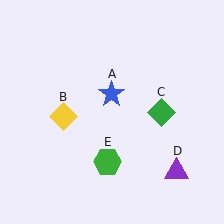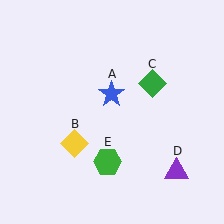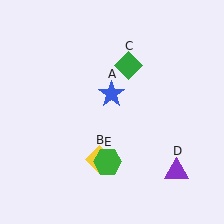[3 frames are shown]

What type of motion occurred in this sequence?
The yellow diamond (object B), green diamond (object C) rotated counterclockwise around the center of the scene.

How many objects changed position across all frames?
2 objects changed position: yellow diamond (object B), green diamond (object C).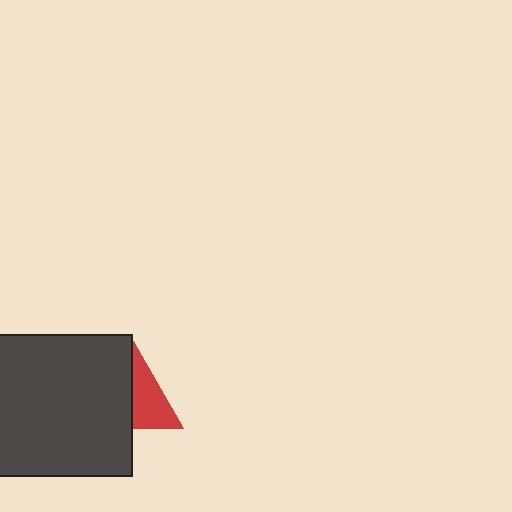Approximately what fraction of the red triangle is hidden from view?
Roughly 49% of the red triangle is hidden behind the dark gray square.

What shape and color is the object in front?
The object in front is a dark gray square.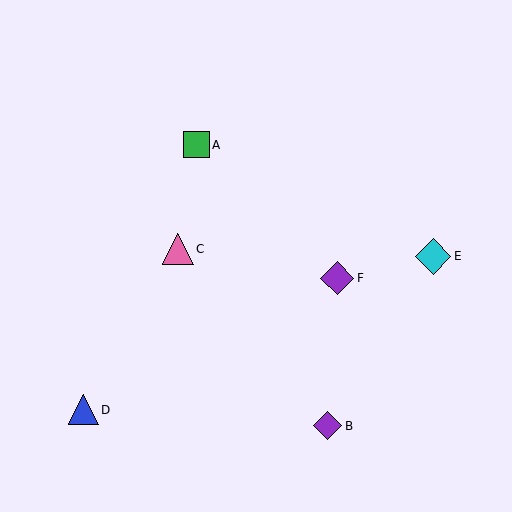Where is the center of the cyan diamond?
The center of the cyan diamond is at (433, 256).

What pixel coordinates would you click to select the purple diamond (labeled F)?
Click at (337, 278) to select the purple diamond F.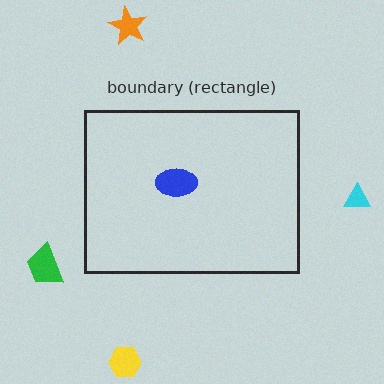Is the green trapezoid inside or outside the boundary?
Outside.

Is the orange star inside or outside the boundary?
Outside.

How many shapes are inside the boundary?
1 inside, 4 outside.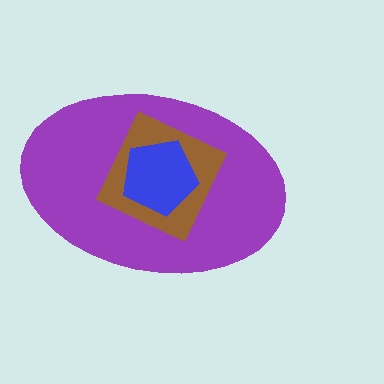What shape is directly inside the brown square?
The blue pentagon.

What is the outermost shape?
The purple ellipse.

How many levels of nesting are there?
3.